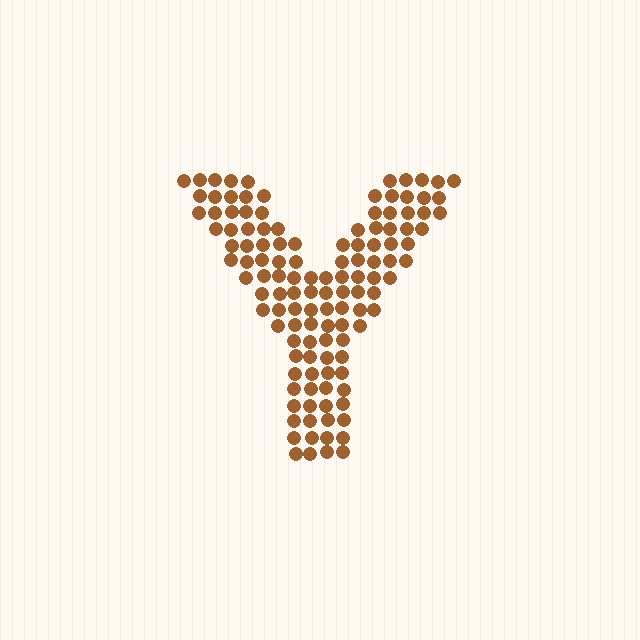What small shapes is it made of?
It is made of small circles.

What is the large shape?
The large shape is the letter Y.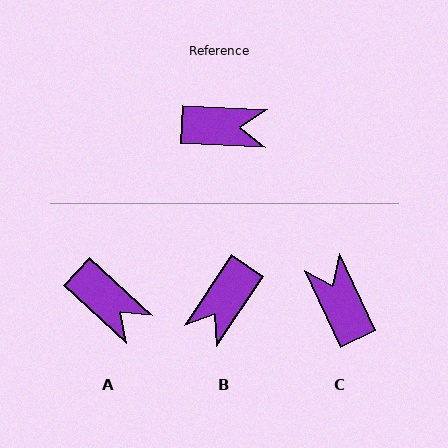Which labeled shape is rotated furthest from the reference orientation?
B, about 121 degrees away.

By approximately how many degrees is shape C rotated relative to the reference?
Approximately 118 degrees counter-clockwise.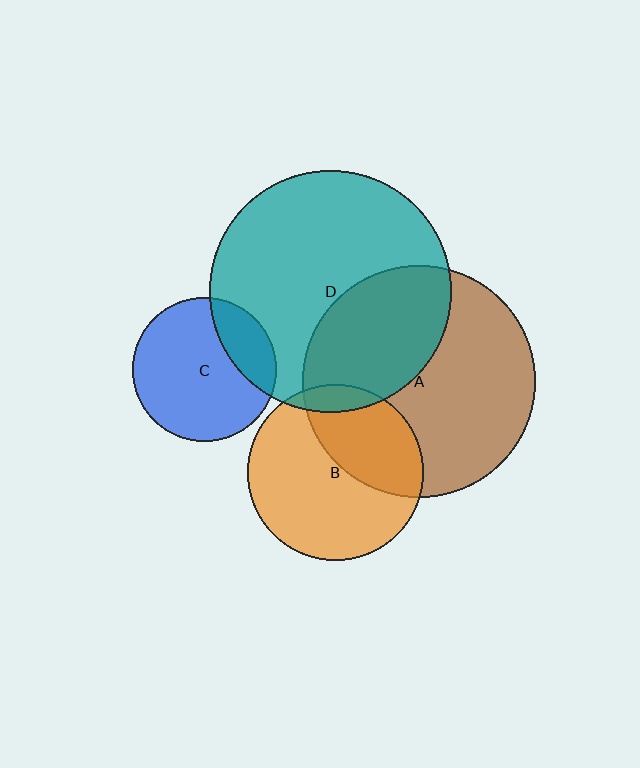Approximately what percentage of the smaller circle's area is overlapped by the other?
Approximately 10%.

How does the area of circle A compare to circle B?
Approximately 1.7 times.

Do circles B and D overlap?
Yes.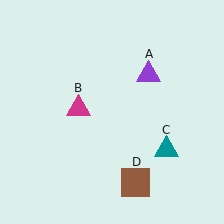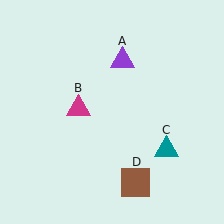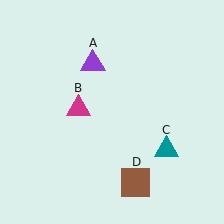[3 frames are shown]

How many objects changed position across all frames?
1 object changed position: purple triangle (object A).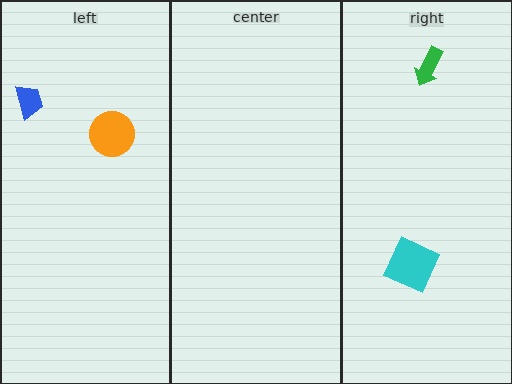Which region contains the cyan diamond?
The right region.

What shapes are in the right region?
The cyan diamond, the green arrow.